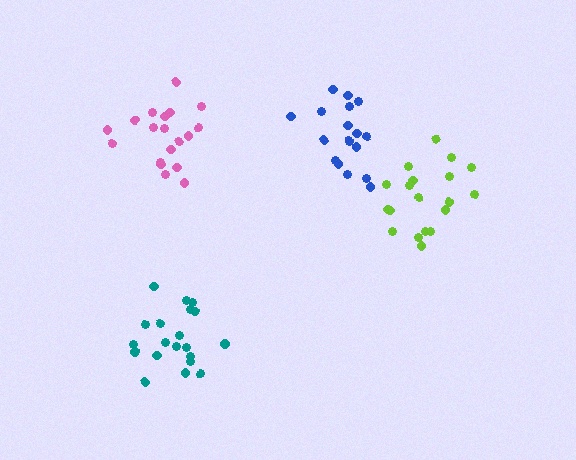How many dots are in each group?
Group 1: 19 dots, Group 2: 20 dots, Group 3: 18 dots, Group 4: 19 dots (76 total).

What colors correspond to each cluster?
The clusters are colored: pink, teal, blue, lime.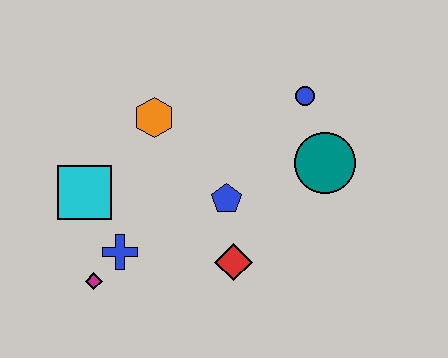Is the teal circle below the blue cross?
No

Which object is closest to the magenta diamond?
The blue cross is closest to the magenta diamond.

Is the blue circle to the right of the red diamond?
Yes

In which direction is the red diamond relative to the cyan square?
The red diamond is to the right of the cyan square.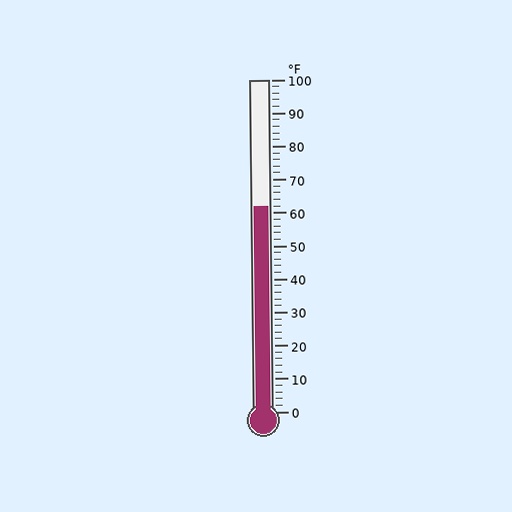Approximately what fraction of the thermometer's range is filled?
The thermometer is filled to approximately 60% of its range.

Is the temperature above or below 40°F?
The temperature is above 40°F.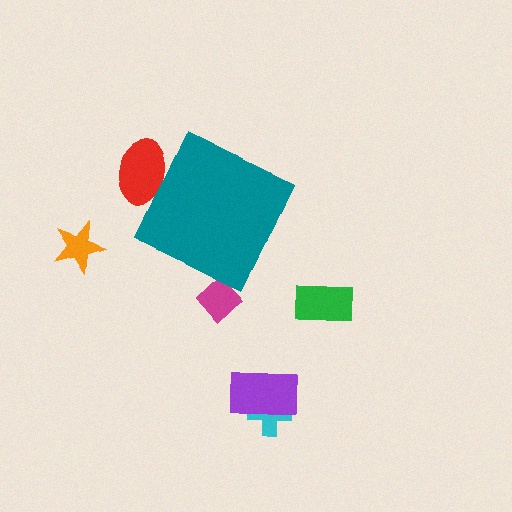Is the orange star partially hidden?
No, the orange star is fully visible.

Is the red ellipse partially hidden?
Yes, the red ellipse is partially hidden behind the teal diamond.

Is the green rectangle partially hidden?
No, the green rectangle is fully visible.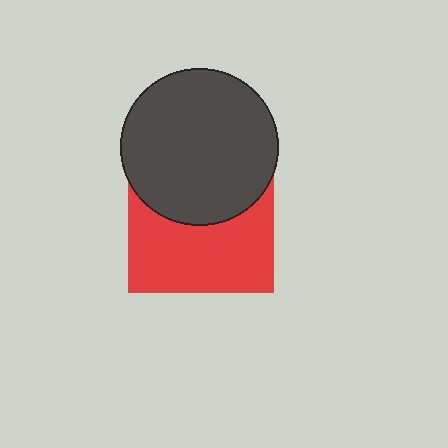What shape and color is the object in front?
The object in front is a dark gray circle.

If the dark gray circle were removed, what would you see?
You would see the complete red square.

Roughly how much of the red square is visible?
About half of it is visible (roughly 55%).